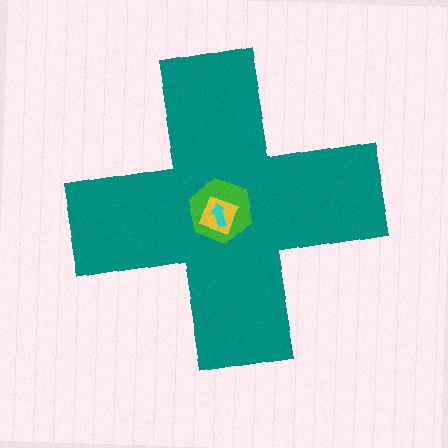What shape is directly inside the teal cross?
The green hexagon.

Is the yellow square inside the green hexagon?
Yes.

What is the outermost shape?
The teal cross.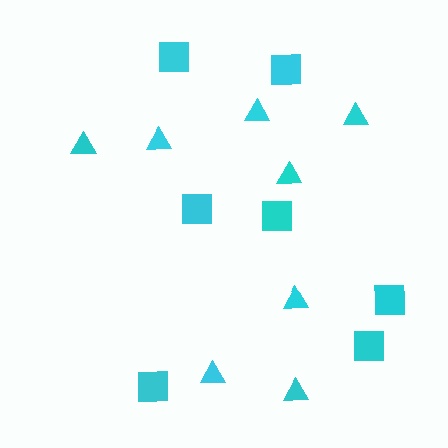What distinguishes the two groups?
There are 2 groups: one group of squares (7) and one group of triangles (8).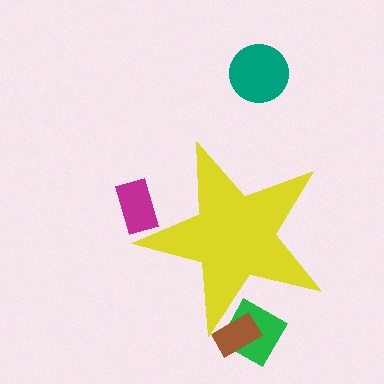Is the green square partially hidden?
Yes, the green square is partially hidden behind the yellow star.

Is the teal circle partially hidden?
No, the teal circle is fully visible.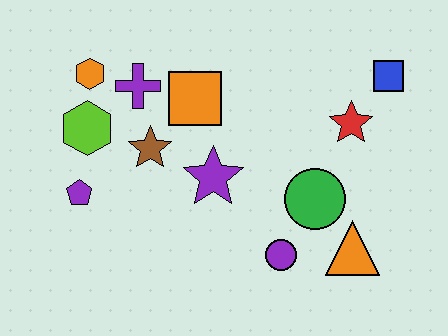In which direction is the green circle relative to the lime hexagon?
The green circle is to the right of the lime hexagon.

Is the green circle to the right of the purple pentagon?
Yes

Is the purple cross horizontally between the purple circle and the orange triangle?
No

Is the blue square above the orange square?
Yes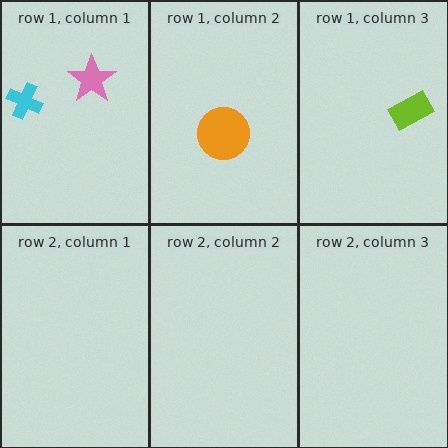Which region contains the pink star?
The row 1, column 1 region.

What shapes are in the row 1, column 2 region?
The orange circle.